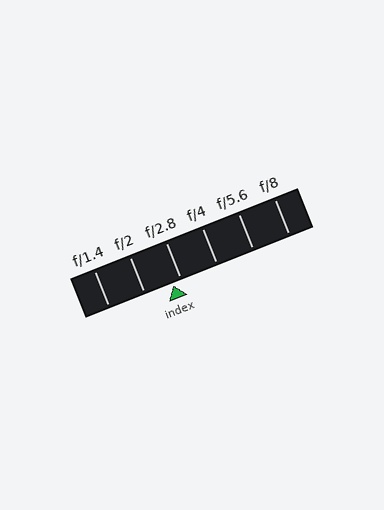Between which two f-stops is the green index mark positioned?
The index mark is between f/2 and f/2.8.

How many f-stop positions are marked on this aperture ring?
There are 6 f-stop positions marked.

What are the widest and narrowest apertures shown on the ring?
The widest aperture shown is f/1.4 and the narrowest is f/8.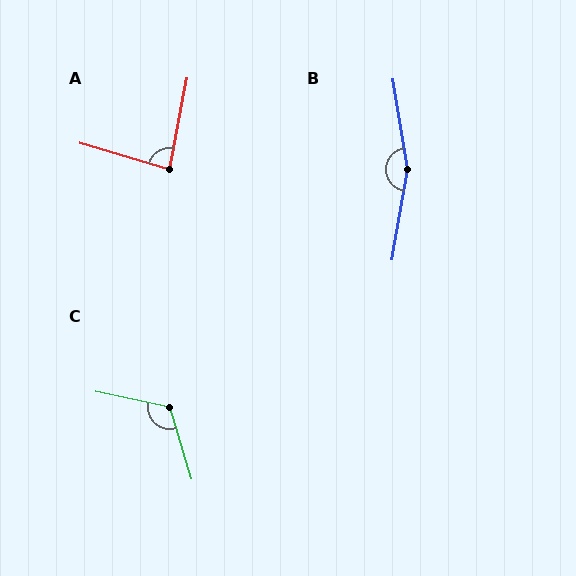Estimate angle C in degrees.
Approximately 119 degrees.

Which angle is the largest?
B, at approximately 161 degrees.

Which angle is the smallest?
A, at approximately 84 degrees.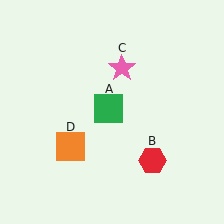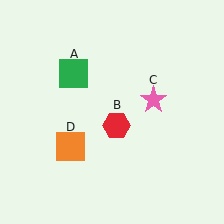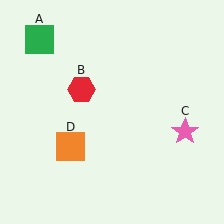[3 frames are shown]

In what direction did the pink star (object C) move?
The pink star (object C) moved down and to the right.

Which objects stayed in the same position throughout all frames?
Orange square (object D) remained stationary.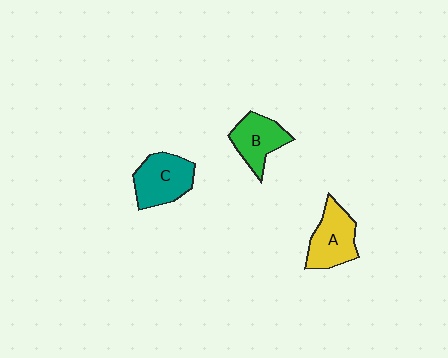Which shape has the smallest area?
Shape B (green).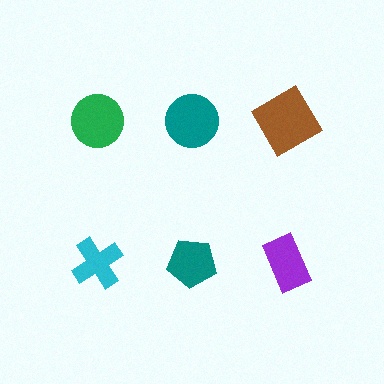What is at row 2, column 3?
A purple rectangle.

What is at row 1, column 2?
A teal circle.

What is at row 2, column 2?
A teal pentagon.